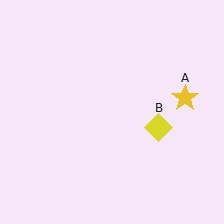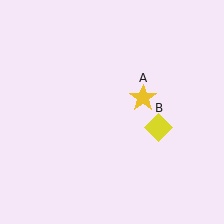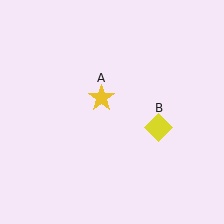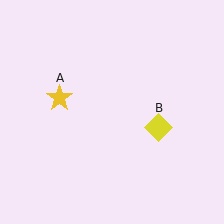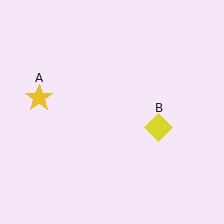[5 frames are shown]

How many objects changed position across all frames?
1 object changed position: yellow star (object A).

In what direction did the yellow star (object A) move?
The yellow star (object A) moved left.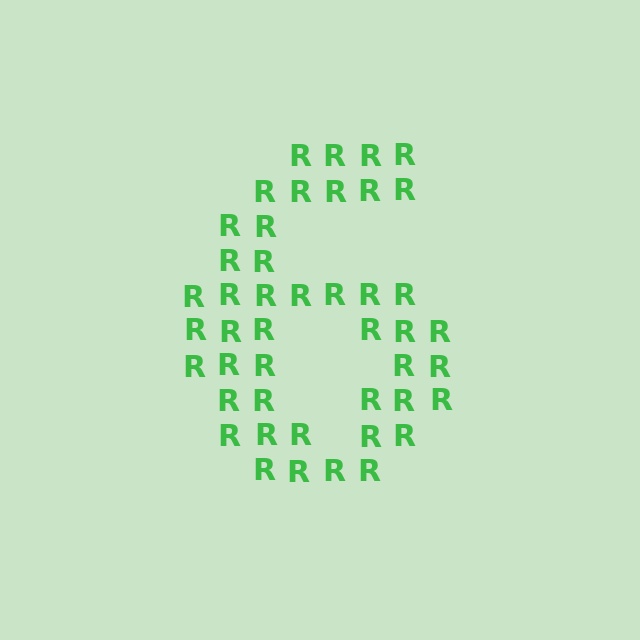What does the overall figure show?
The overall figure shows the digit 6.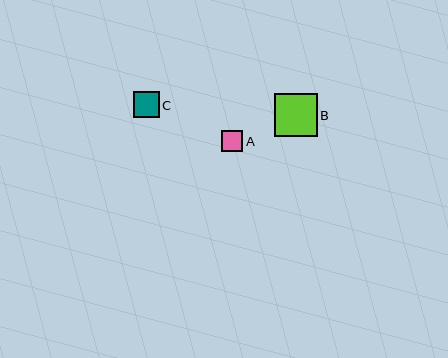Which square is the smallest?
Square A is the smallest with a size of approximately 21 pixels.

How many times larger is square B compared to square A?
Square B is approximately 2.1 times the size of square A.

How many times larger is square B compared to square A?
Square B is approximately 2.1 times the size of square A.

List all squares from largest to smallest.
From largest to smallest: B, C, A.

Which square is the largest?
Square B is the largest with a size of approximately 43 pixels.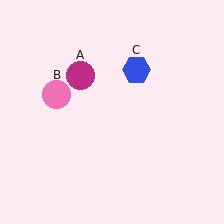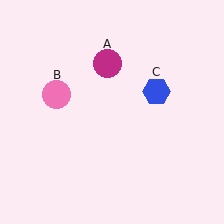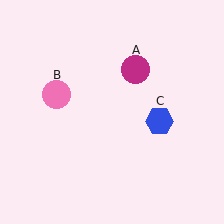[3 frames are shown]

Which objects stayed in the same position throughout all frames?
Pink circle (object B) remained stationary.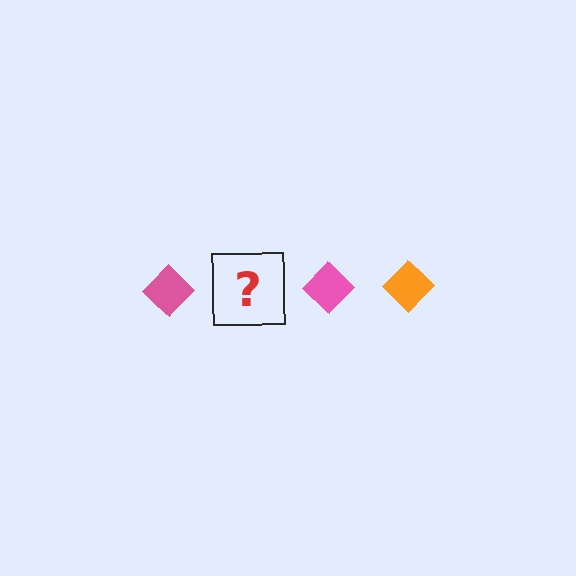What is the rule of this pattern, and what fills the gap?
The rule is that the pattern cycles through pink, orange diamonds. The gap should be filled with an orange diamond.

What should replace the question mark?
The question mark should be replaced with an orange diamond.